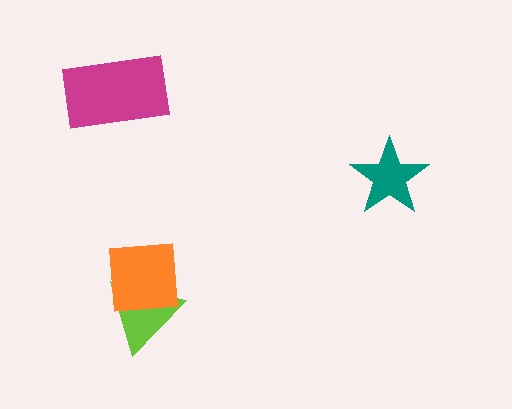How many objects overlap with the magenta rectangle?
0 objects overlap with the magenta rectangle.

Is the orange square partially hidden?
No, no other shape covers it.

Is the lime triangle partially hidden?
Yes, it is partially covered by another shape.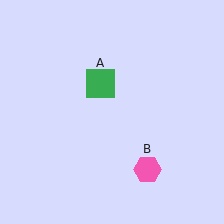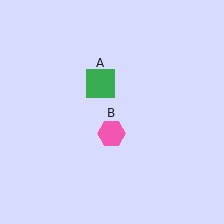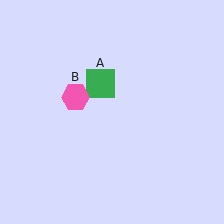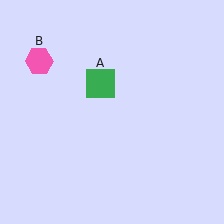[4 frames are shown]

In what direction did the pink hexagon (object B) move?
The pink hexagon (object B) moved up and to the left.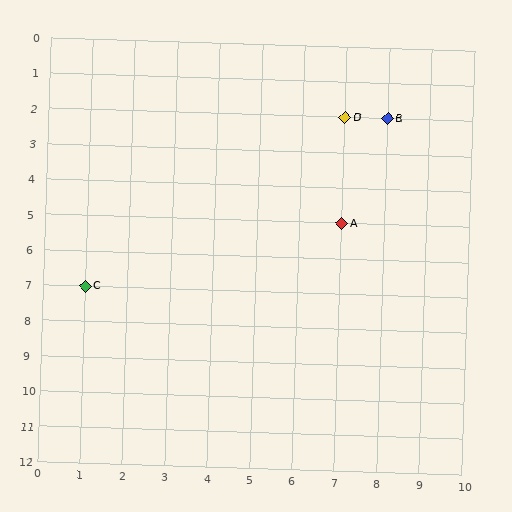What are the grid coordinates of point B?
Point B is at grid coordinates (8, 2).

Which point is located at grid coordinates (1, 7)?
Point C is at (1, 7).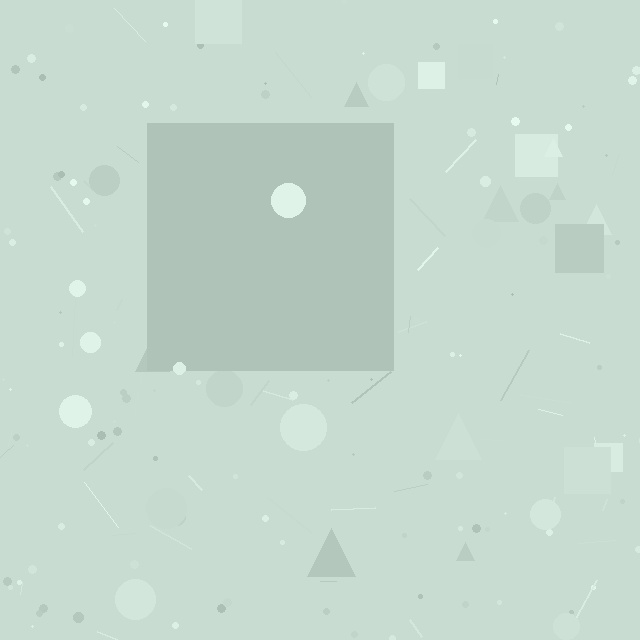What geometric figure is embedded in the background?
A square is embedded in the background.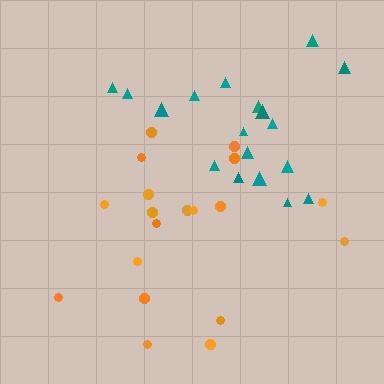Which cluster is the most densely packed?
Orange.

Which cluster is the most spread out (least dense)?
Teal.